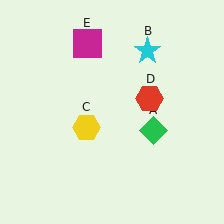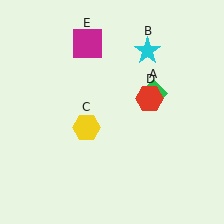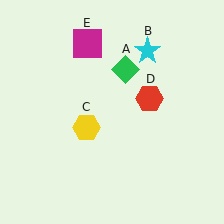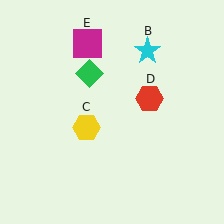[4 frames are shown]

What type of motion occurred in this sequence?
The green diamond (object A) rotated counterclockwise around the center of the scene.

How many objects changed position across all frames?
1 object changed position: green diamond (object A).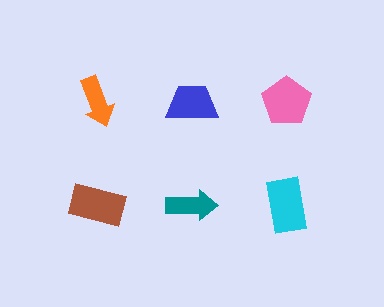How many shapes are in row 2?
3 shapes.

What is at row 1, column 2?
A blue trapezoid.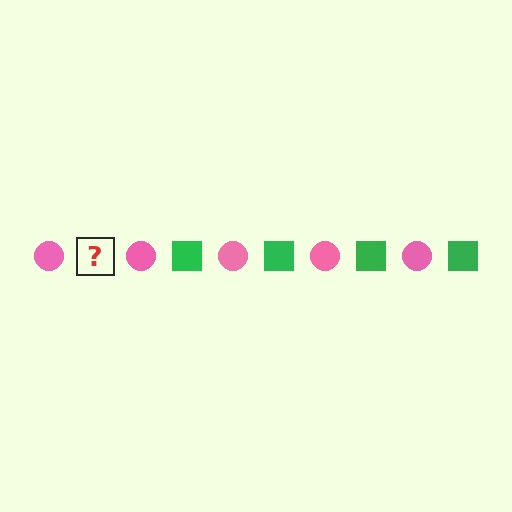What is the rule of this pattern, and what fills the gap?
The rule is that the pattern alternates between pink circle and green square. The gap should be filled with a green square.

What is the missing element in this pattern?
The missing element is a green square.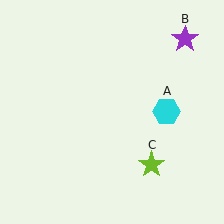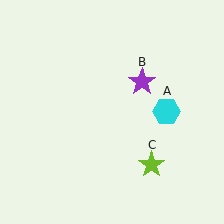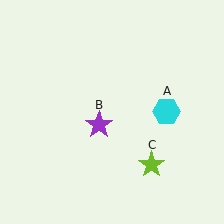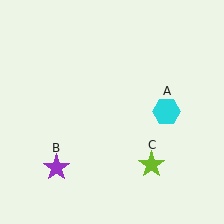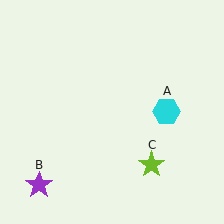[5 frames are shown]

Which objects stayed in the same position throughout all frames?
Cyan hexagon (object A) and lime star (object C) remained stationary.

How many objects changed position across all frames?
1 object changed position: purple star (object B).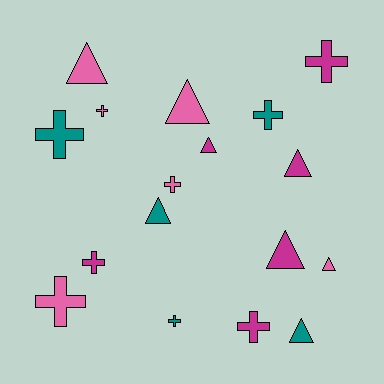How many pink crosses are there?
There are 3 pink crosses.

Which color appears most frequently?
Magenta, with 6 objects.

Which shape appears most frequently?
Cross, with 9 objects.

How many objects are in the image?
There are 17 objects.